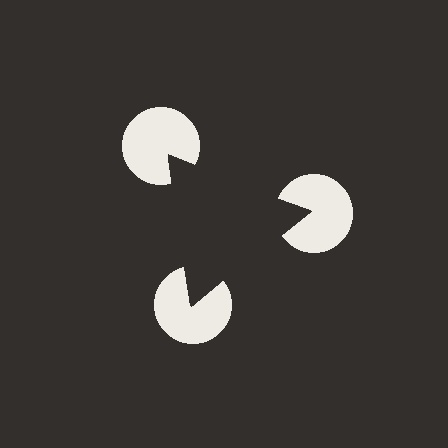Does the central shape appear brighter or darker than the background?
It typically appears slightly darker than the background, even though no actual brightness change is drawn.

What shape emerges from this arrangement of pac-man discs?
An illusory triangle — its edges are inferred from the aligned wedge cuts in the pac-man discs, not physically drawn.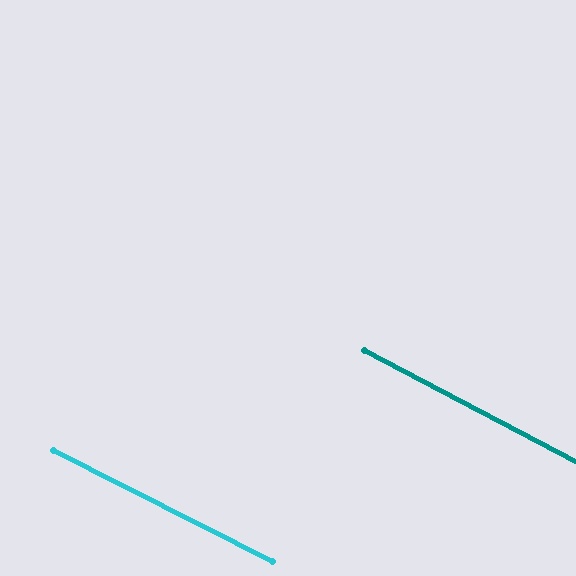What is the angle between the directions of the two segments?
Approximately 1 degree.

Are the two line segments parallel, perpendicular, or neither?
Parallel — their directions differ by only 0.9°.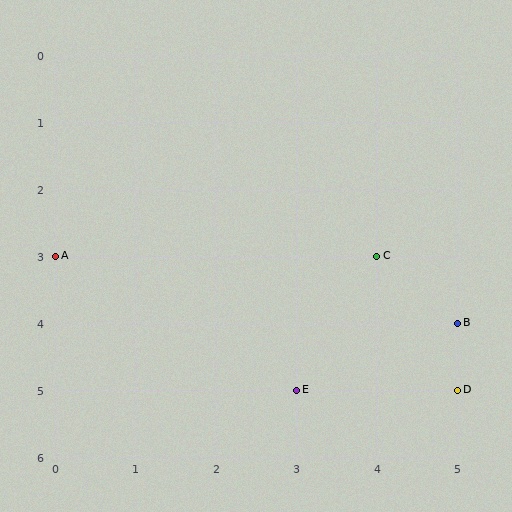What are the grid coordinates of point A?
Point A is at grid coordinates (0, 3).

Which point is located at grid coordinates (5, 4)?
Point B is at (5, 4).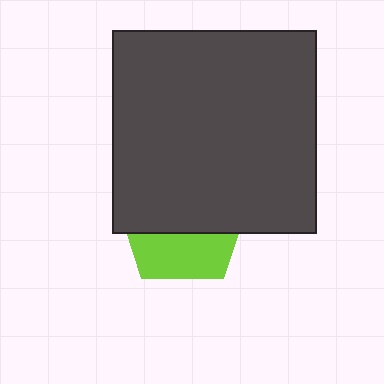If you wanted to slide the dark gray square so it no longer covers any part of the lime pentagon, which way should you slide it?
Slide it up — that is the most direct way to separate the two shapes.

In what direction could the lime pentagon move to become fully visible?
The lime pentagon could move down. That would shift it out from behind the dark gray square entirely.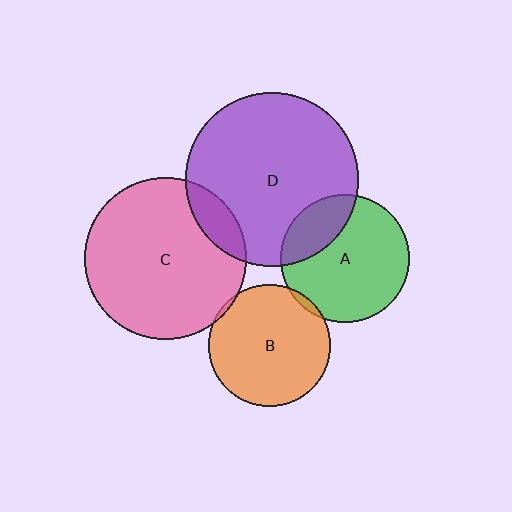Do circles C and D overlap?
Yes.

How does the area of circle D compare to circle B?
Approximately 2.0 times.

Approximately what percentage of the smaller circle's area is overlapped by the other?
Approximately 10%.